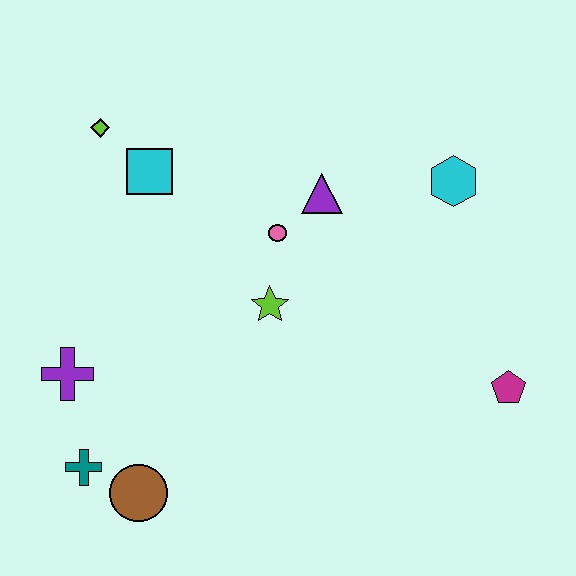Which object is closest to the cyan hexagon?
The purple triangle is closest to the cyan hexagon.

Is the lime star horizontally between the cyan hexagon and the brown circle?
Yes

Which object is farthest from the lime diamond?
The magenta pentagon is farthest from the lime diamond.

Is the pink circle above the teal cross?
Yes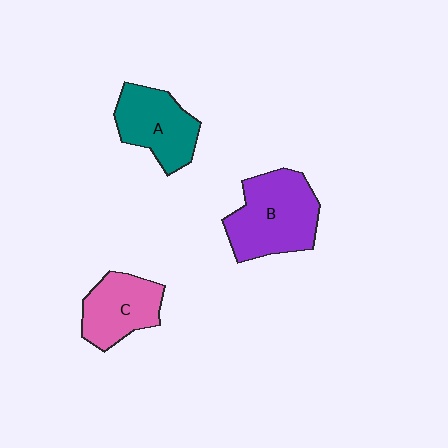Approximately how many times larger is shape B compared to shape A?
Approximately 1.3 times.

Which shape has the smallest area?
Shape C (pink).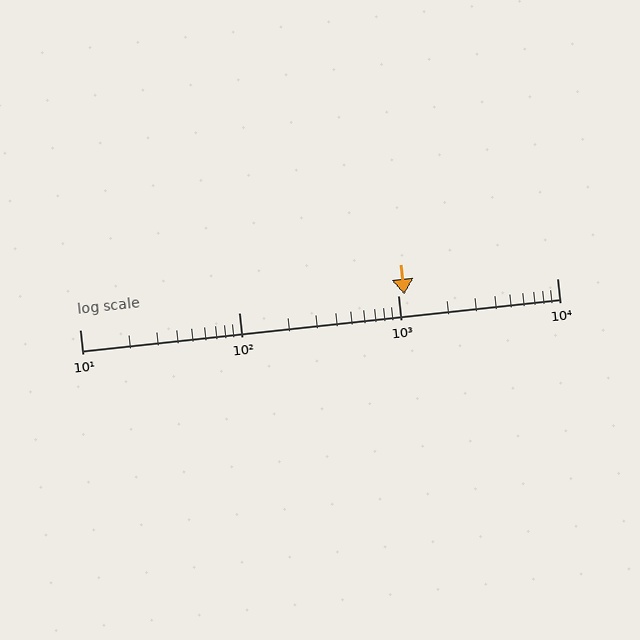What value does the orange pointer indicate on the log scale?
The pointer indicates approximately 1100.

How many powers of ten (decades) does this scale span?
The scale spans 3 decades, from 10 to 10000.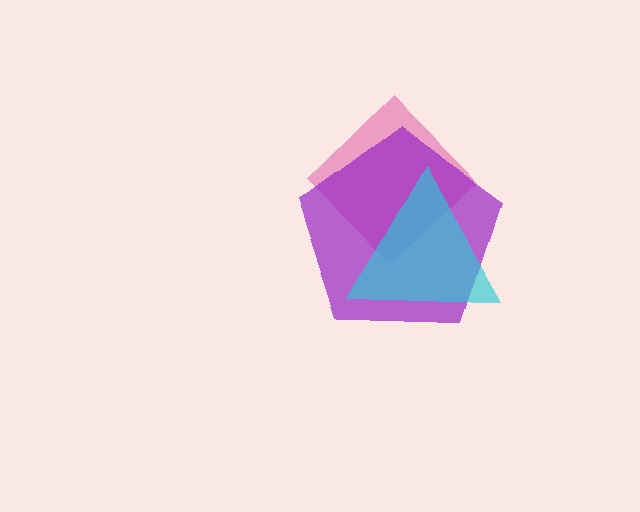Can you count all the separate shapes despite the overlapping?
Yes, there are 3 separate shapes.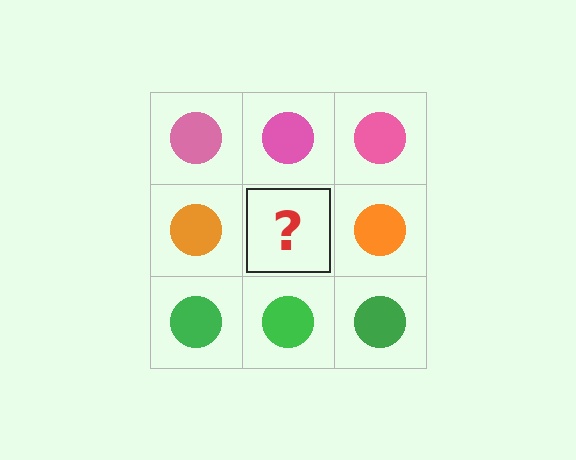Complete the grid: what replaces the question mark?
The question mark should be replaced with an orange circle.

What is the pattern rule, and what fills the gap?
The rule is that each row has a consistent color. The gap should be filled with an orange circle.